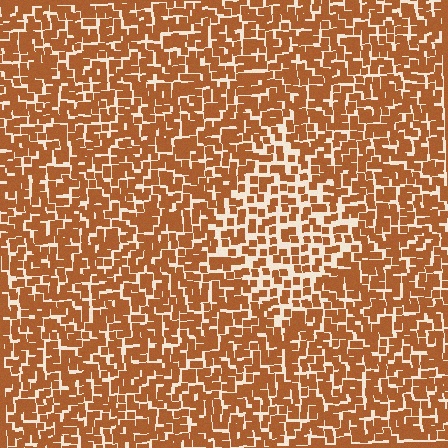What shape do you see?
I see a diamond.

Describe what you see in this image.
The image contains small brown elements arranged at two different densities. A diamond-shaped region is visible where the elements are less densely packed than the surrounding area.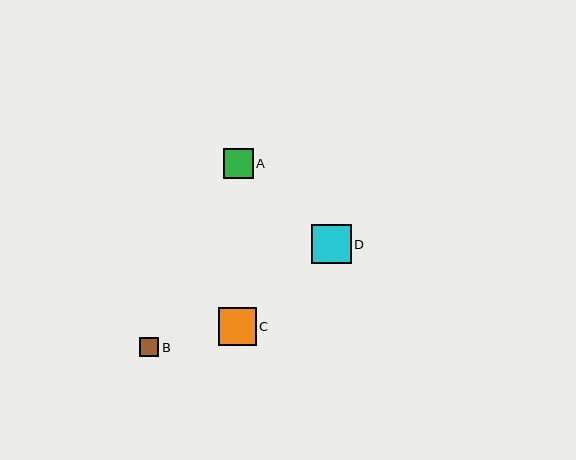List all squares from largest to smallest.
From largest to smallest: D, C, A, B.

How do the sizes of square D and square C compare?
Square D and square C are approximately the same size.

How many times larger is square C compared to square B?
Square C is approximately 1.9 times the size of square B.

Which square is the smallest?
Square B is the smallest with a size of approximately 19 pixels.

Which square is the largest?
Square D is the largest with a size of approximately 39 pixels.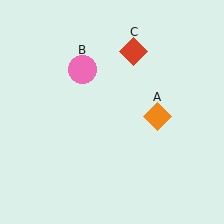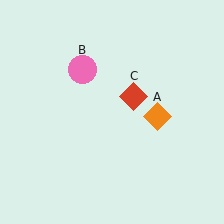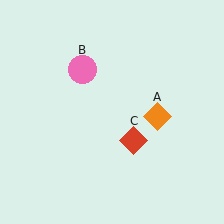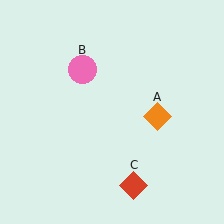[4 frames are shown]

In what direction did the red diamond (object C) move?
The red diamond (object C) moved down.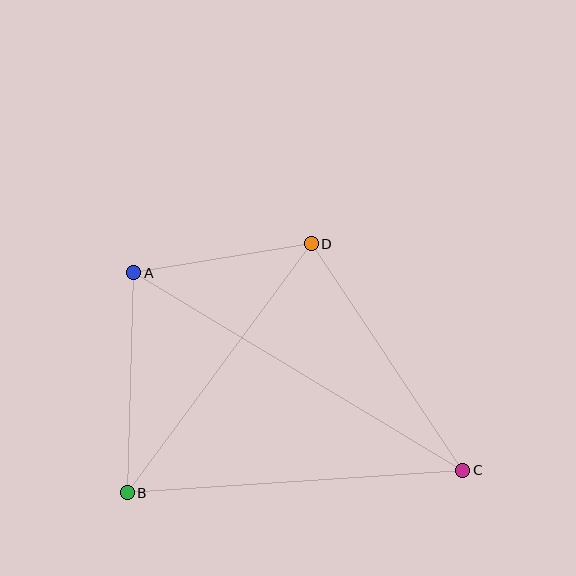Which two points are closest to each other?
Points A and D are closest to each other.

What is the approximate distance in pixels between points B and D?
The distance between B and D is approximately 310 pixels.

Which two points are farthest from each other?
Points A and C are farthest from each other.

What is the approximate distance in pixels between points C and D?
The distance between C and D is approximately 272 pixels.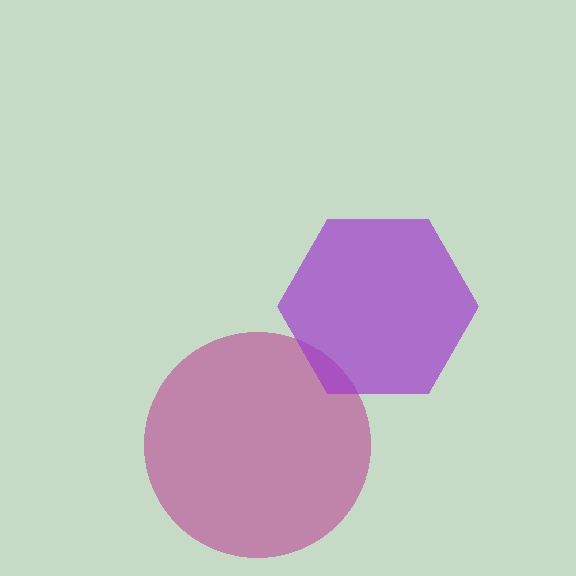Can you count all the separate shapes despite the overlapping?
Yes, there are 2 separate shapes.